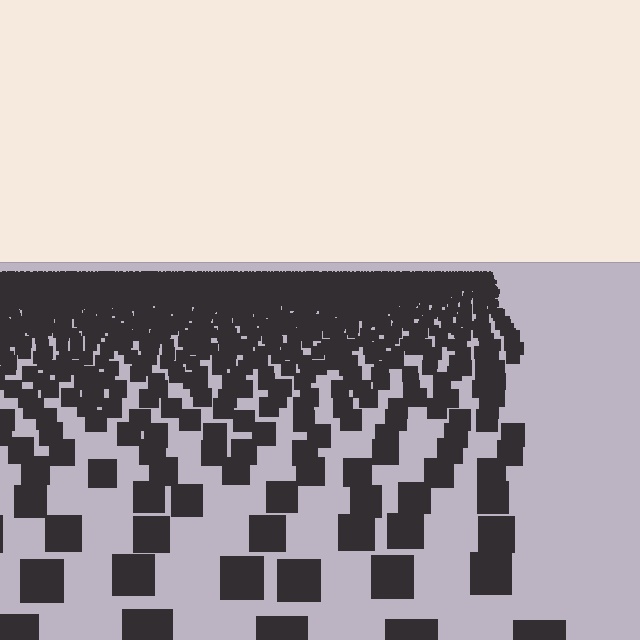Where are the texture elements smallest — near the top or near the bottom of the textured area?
Near the top.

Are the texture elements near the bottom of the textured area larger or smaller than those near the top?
Larger. Near the bottom, elements are closer to the viewer and appear at a bigger on-screen size.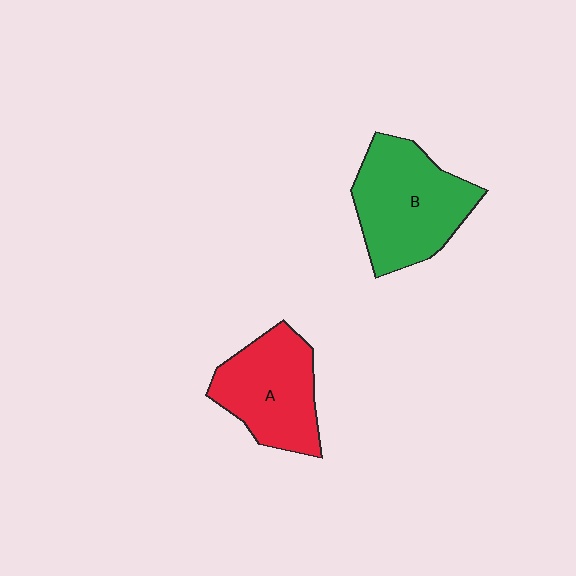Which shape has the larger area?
Shape B (green).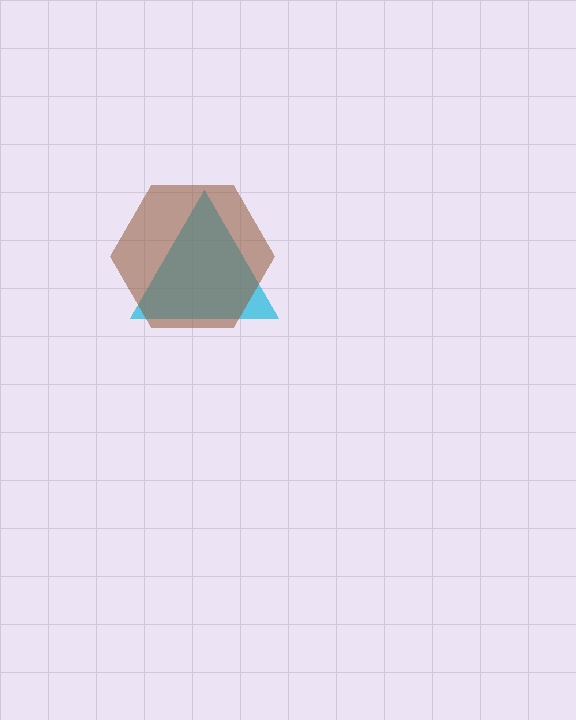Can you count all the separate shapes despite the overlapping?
Yes, there are 2 separate shapes.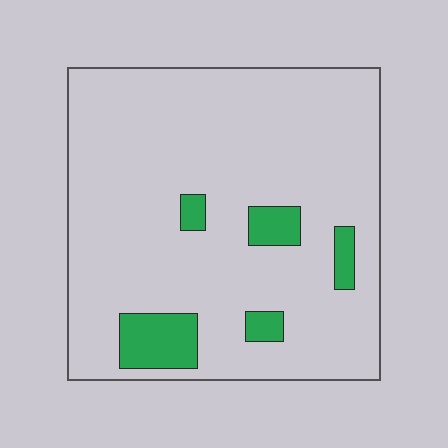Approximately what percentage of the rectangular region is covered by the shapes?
Approximately 10%.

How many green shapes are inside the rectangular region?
5.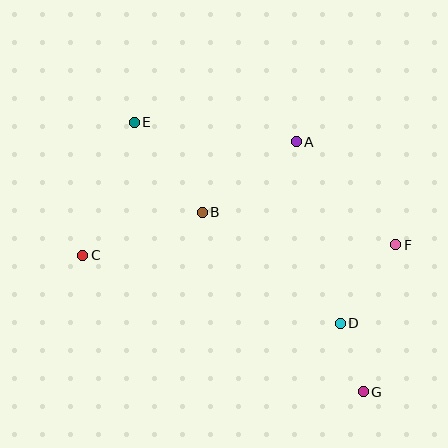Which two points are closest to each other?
Points D and G are closest to each other.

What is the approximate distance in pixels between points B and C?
The distance between B and C is approximately 127 pixels.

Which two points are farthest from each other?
Points E and G are farthest from each other.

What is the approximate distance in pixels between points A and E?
The distance between A and E is approximately 163 pixels.